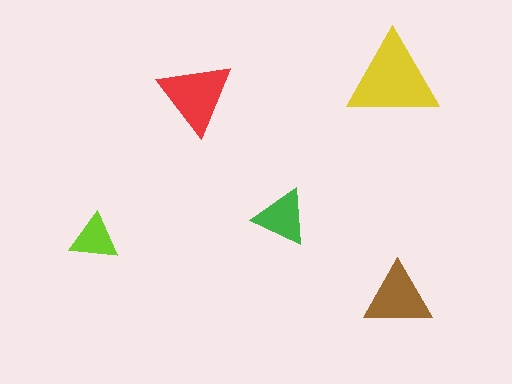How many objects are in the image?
There are 5 objects in the image.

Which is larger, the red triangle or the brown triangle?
The red one.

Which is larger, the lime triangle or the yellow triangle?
The yellow one.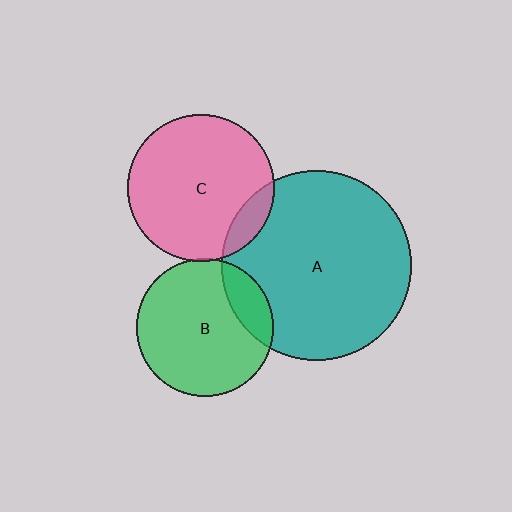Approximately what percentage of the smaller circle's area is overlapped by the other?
Approximately 15%.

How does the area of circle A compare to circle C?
Approximately 1.7 times.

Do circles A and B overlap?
Yes.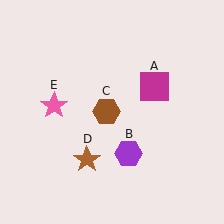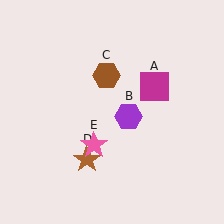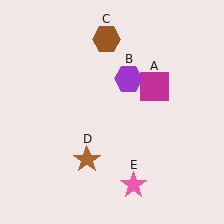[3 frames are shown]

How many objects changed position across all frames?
3 objects changed position: purple hexagon (object B), brown hexagon (object C), pink star (object E).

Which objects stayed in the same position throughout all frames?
Magenta square (object A) and brown star (object D) remained stationary.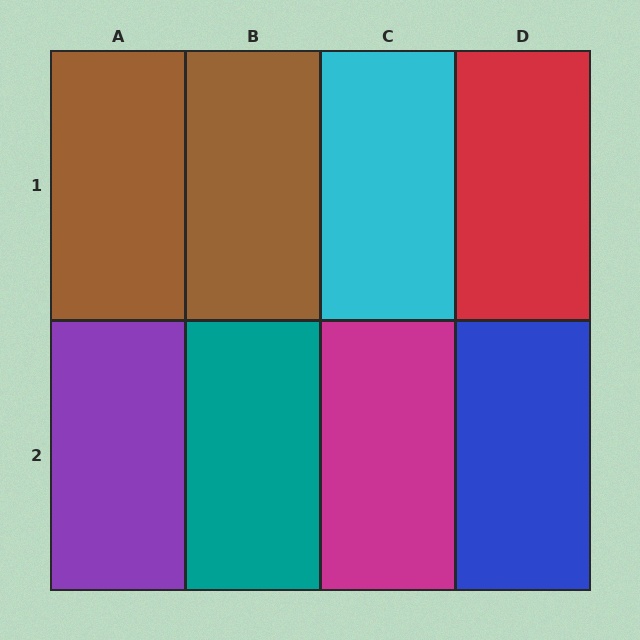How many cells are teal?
1 cell is teal.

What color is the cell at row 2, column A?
Purple.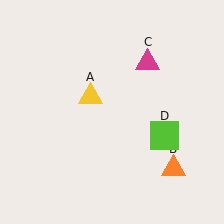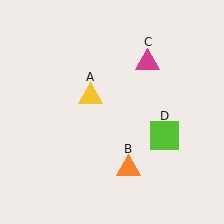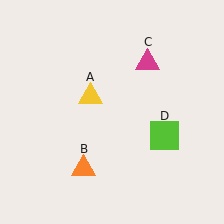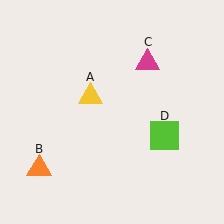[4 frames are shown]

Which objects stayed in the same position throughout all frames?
Yellow triangle (object A) and magenta triangle (object C) and lime square (object D) remained stationary.